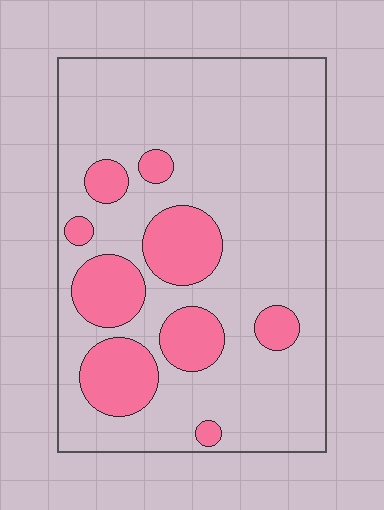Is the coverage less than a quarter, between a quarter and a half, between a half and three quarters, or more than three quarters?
Less than a quarter.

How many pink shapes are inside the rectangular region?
9.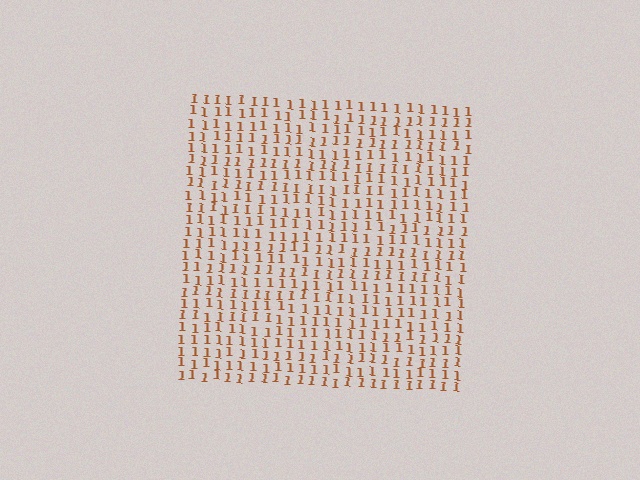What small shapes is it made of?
It is made of small digit 1's.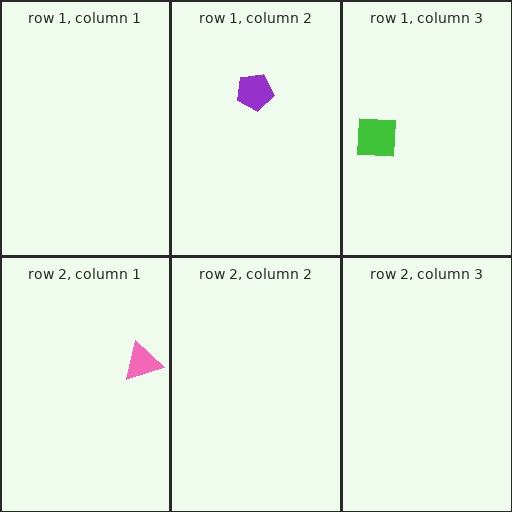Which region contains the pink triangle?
The row 2, column 1 region.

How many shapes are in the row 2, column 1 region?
1.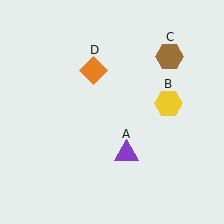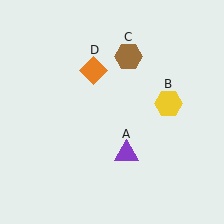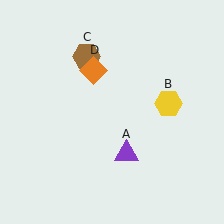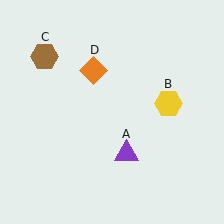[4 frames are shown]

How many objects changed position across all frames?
1 object changed position: brown hexagon (object C).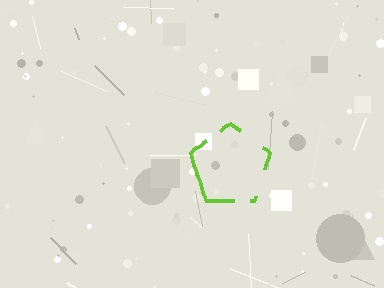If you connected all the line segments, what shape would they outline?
They would outline a pentagon.